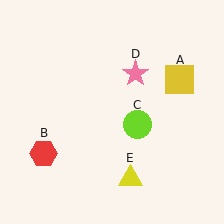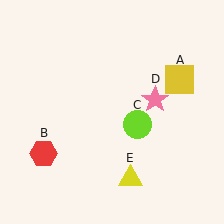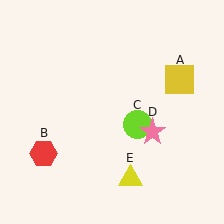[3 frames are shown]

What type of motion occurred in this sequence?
The pink star (object D) rotated clockwise around the center of the scene.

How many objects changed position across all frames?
1 object changed position: pink star (object D).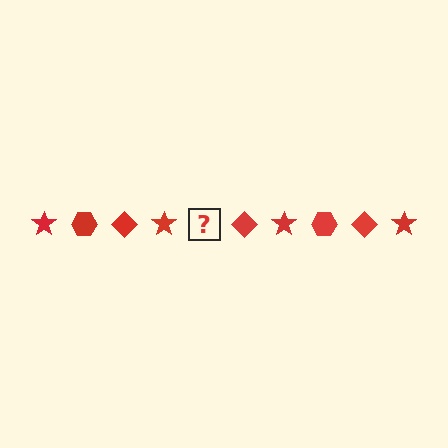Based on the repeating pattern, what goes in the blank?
The blank should be a red hexagon.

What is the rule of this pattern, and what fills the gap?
The rule is that the pattern cycles through star, hexagon, diamond shapes in red. The gap should be filled with a red hexagon.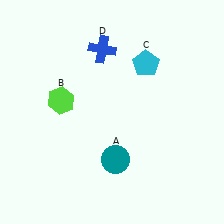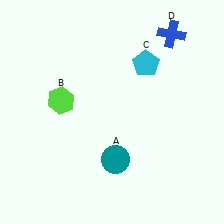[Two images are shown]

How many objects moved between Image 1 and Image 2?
1 object moved between the two images.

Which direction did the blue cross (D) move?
The blue cross (D) moved right.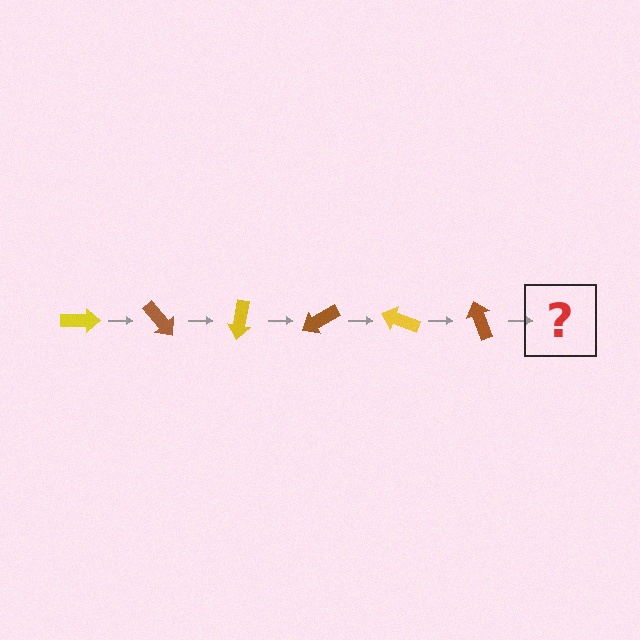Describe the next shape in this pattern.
It should be a yellow arrow, rotated 300 degrees from the start.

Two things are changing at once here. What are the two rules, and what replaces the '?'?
The two rules are that it rotates 50 degrees each step and the color cycles through yellow and brown. The '?' should be a yellow arrow, rotated 300 degrees from the start.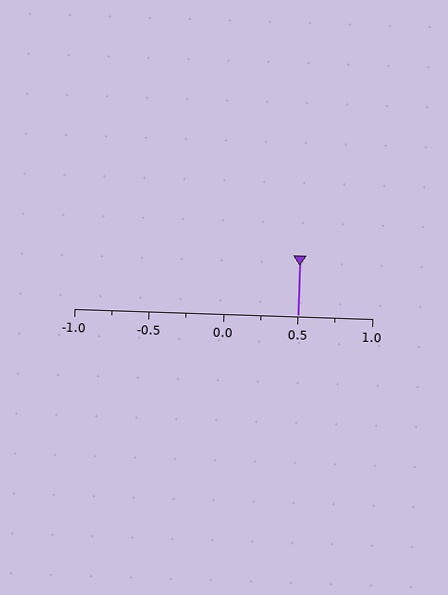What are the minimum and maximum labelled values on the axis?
The axis runs from -1.0 to 1.0.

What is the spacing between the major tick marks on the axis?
The major ticks are spaced 0.5 apart.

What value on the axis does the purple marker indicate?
The marker indicates approximately 0.5.